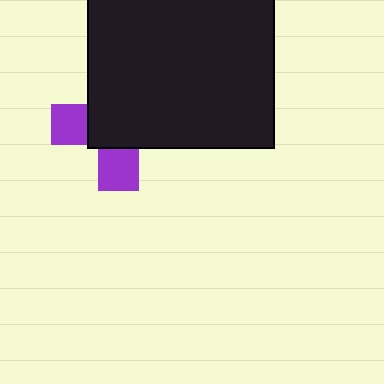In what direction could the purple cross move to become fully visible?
The purple cross could move toward the lower-left. That would shift it out from behind the black square entirely.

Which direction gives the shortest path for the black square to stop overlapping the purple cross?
Moving toward the upper-right gives the shortest separation.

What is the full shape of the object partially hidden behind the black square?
The partially hidden object is a purple cross.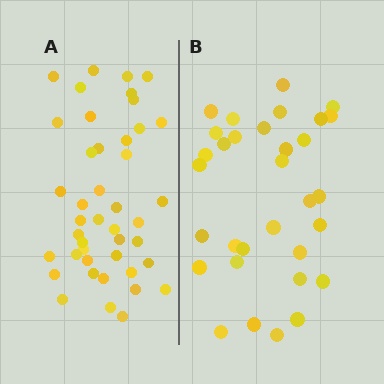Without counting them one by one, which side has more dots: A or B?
Region A (the left region) has more dots.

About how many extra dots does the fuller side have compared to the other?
Region A has roughly 12 or so more dots than region B.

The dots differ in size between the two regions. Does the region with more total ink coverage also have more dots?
No. Region B has more total ink coverage because its dots are larger, but region A actually contains more individual dots. Total area can be misleading — the number of items is what matters here.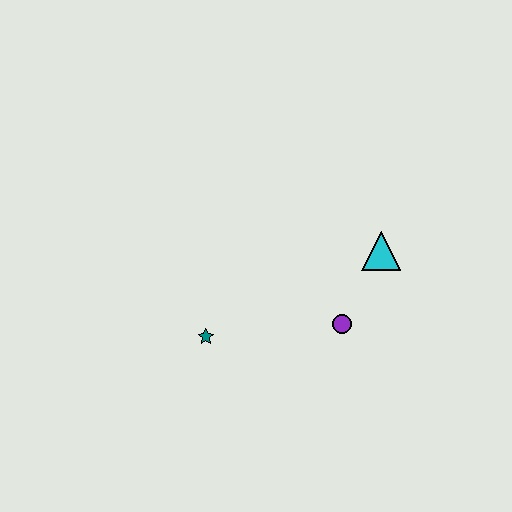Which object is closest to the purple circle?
The cyan triangle is closest to the purple circle.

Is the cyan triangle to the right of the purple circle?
Yes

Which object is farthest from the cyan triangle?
The teal star is farthest from the cyan triangle.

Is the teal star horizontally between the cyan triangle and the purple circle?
No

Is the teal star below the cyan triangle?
Yes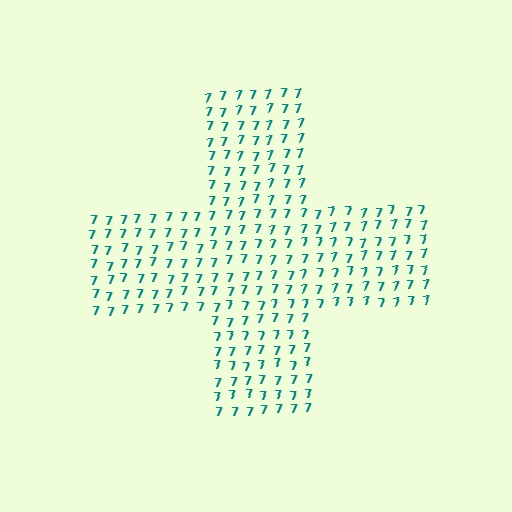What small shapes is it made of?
It is made of small digit 7's.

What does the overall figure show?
The overall figure shows a cross.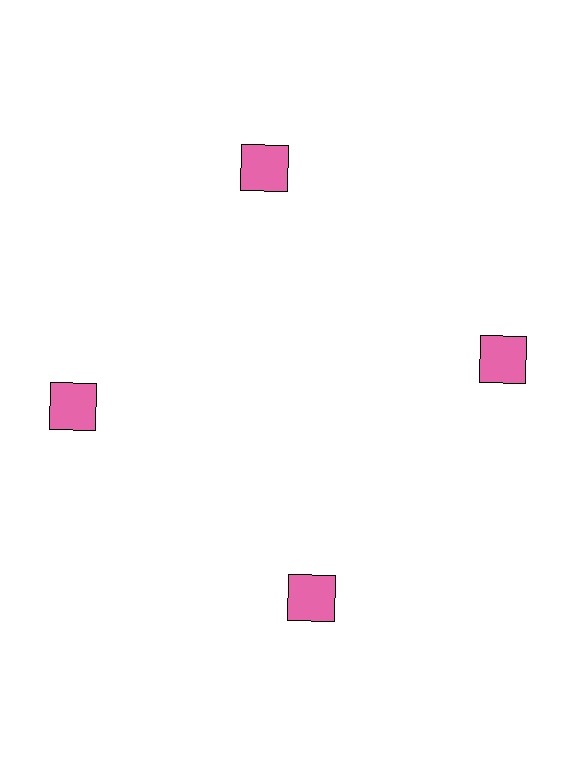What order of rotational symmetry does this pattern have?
This pattern has 4-fold rotational symmetry.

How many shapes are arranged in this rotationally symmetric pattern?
There are 4 shapes, arranged in 4 groups of 1.